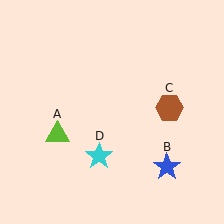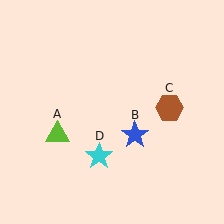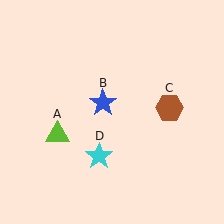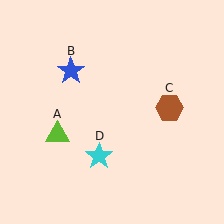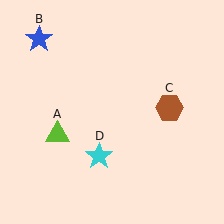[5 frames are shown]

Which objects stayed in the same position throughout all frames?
Lime triangle (object A) and brown hexagon (object C) and cyan star (object D) remained stationary.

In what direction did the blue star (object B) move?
The blue star (object B) moved up and to the left.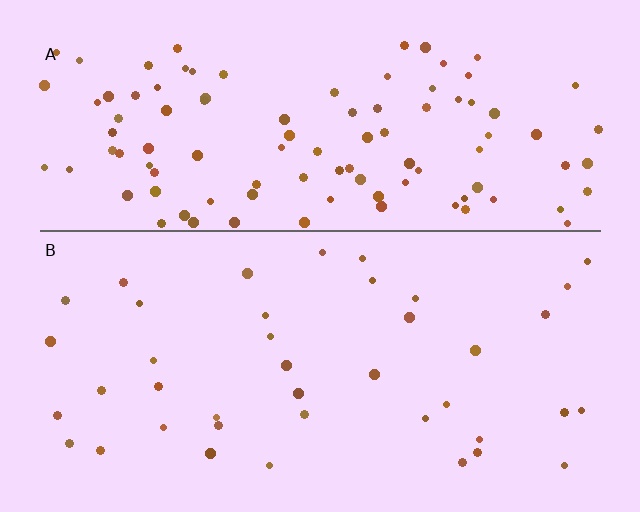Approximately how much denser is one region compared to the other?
Approximately 2.6× — region A over region B.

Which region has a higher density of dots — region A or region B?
A (the top).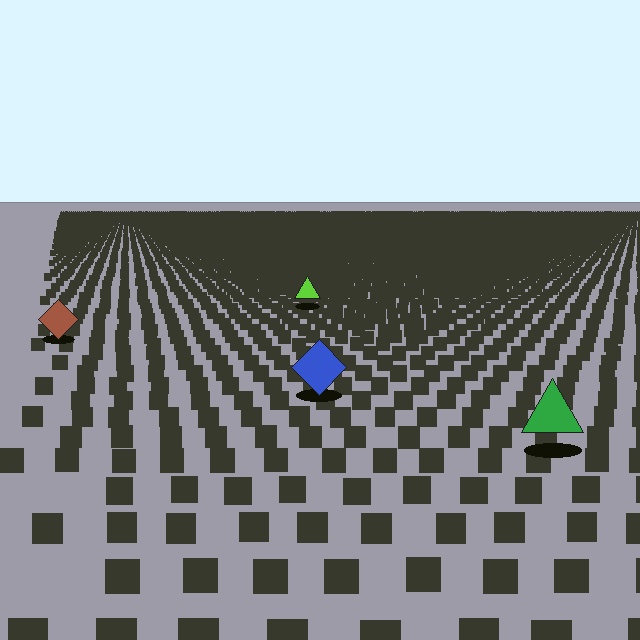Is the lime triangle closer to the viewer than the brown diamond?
No. The brown diamond is closer — you can tell from the texture gradient: the ground texture is coarser near it.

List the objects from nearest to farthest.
From nearest to farthest: the green triangle, the blue diamond, the brown diamond, the lime triangle.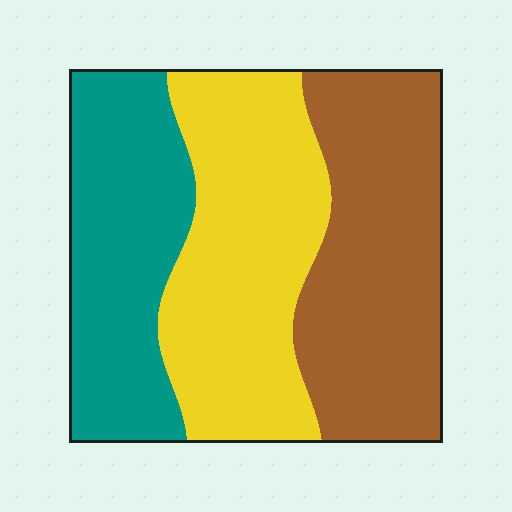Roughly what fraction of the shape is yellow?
Yellow covers about 35% of the shape.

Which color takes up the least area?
Teal, at roughly 30%.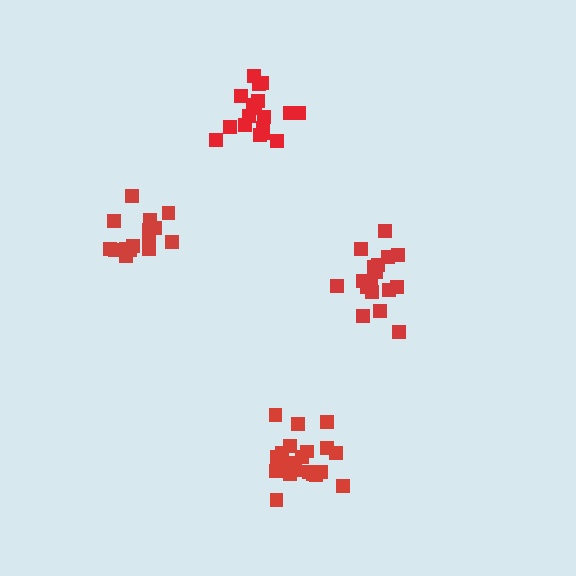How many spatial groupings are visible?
There are 4 spatial groupings.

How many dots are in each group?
Group 1: 20 dots, Group 2: 17 dots, Group 3: 15 dots, Group 4: 19 dots (71 total).